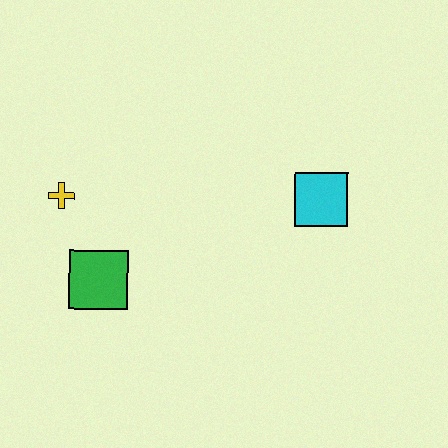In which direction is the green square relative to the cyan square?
The green square is to the left of the cyan square.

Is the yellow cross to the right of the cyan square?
No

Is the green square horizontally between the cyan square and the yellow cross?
Yes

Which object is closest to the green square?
The yellow cross is closest to the green square.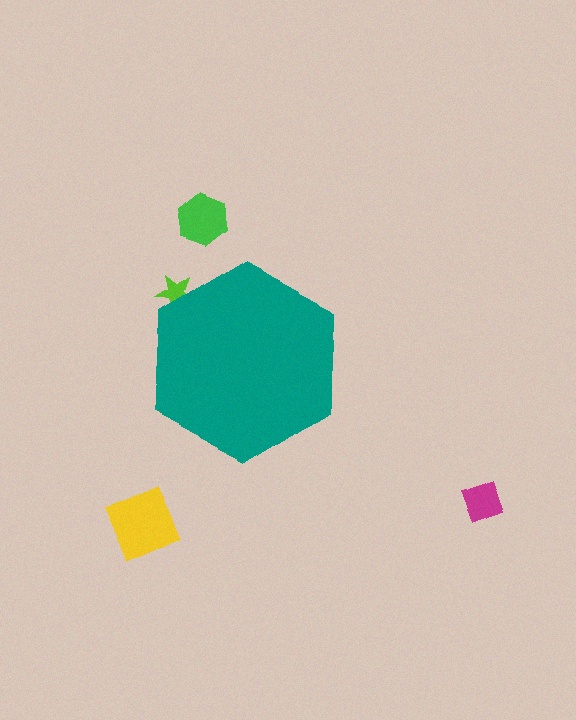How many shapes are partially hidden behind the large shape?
1 shape is partially hidden.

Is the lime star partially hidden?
Yes, the lime star is partially hidden behind the teal hexagon.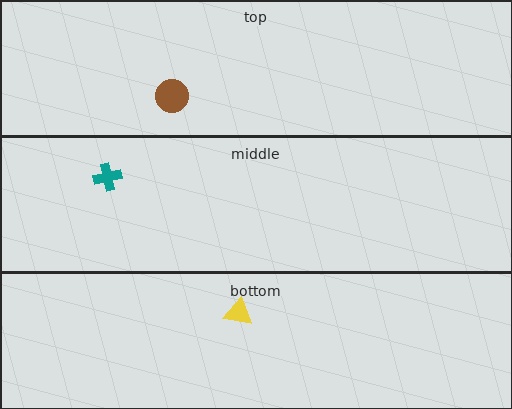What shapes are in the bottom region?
The yellow triangle.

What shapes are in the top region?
The brown circle.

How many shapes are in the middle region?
1.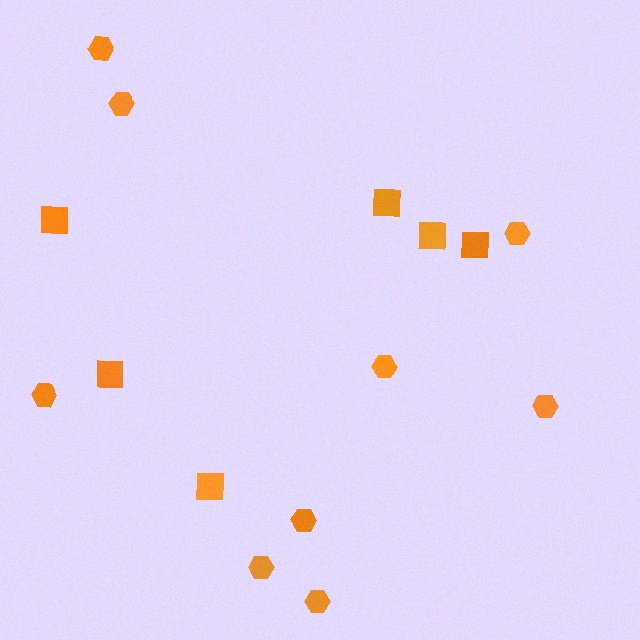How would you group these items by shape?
There are 2 groups: one group of squares (6) and one group of hexagons (9).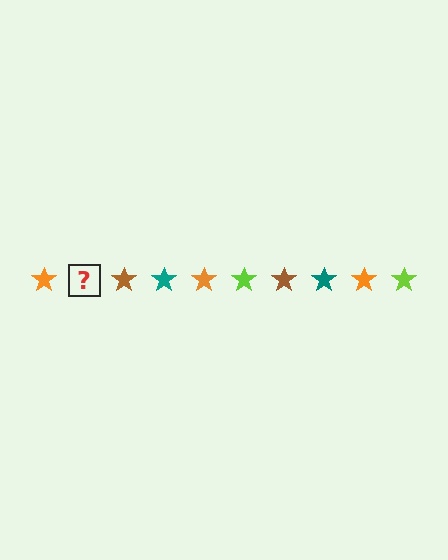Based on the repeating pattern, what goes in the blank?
The blank should be a lime star.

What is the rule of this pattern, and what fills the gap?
The rule is that the pattern cycles through orange, lime, brown, teal stars. The gap should be filled with a lime star.